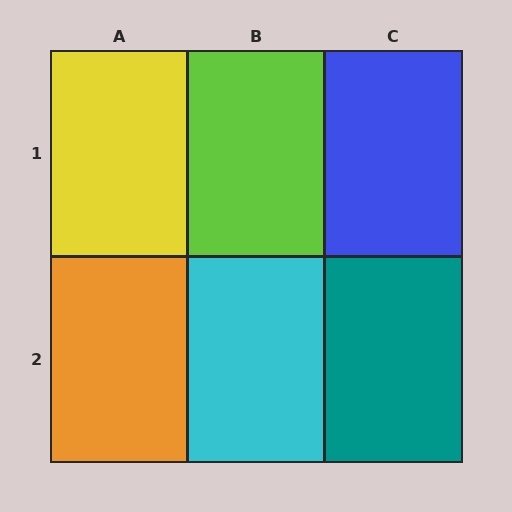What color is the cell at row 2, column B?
Cyan.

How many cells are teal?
1 cell is teal.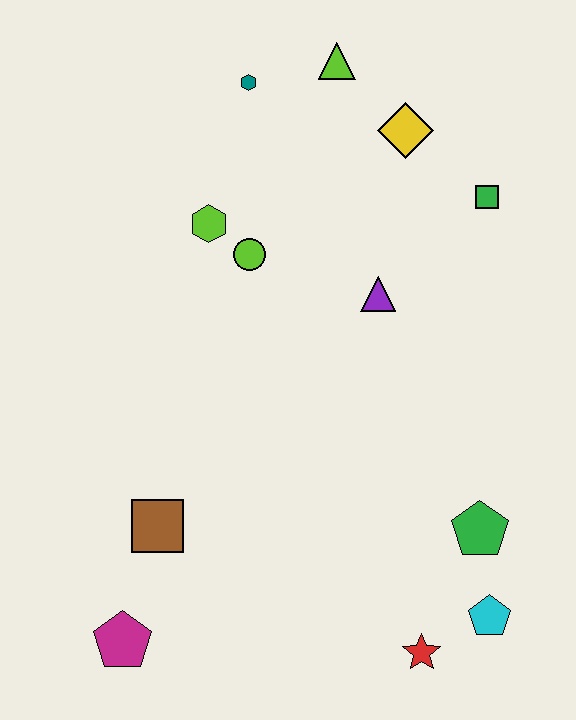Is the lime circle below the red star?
No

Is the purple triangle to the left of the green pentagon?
Yes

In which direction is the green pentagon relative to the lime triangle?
The green pentagon is below the lime triangle.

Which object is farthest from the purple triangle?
The magenta pentagon is farthest from the purple triangle.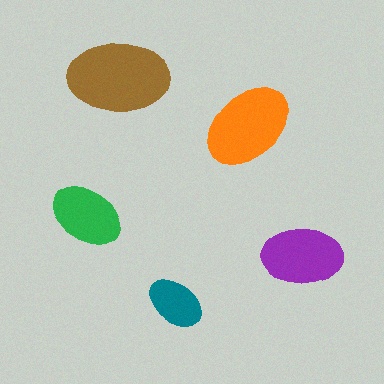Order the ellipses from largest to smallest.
the brown one, the orange one, the purple one, the green one, the teal one.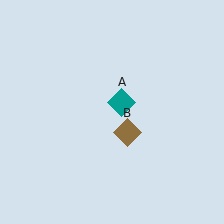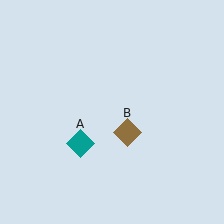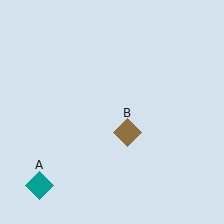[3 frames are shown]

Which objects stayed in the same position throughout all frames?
Brown diamond (object B) remained stationary.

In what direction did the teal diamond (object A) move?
The teal diamond (object A) moved down and to the left.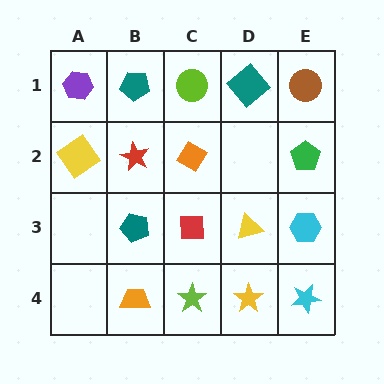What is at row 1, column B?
A teal pentagon.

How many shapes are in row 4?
4 shapes.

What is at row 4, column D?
A yellow star.